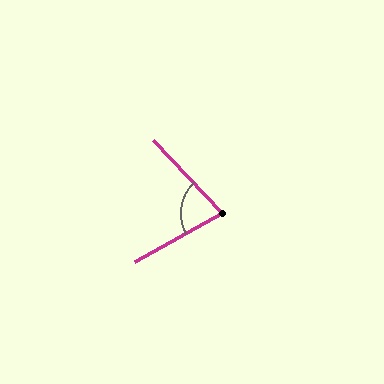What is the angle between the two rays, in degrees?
Approximately 76 degrees.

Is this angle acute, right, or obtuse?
It is acute.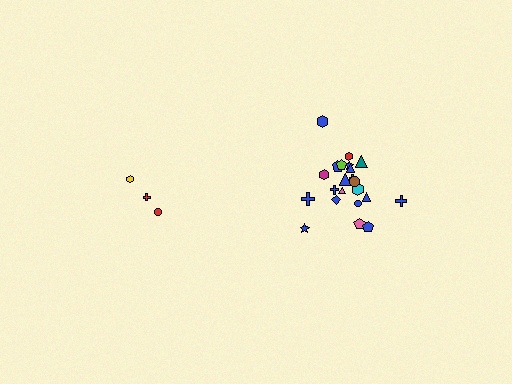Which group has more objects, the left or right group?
The right group.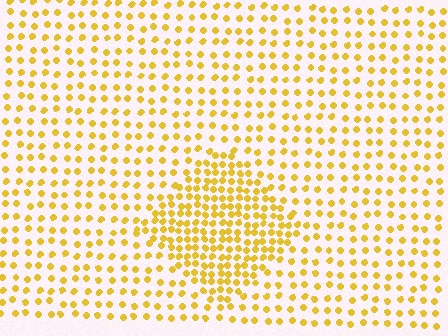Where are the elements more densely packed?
The elements are more densely packed inside the diamond boundary.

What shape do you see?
I see a diamond.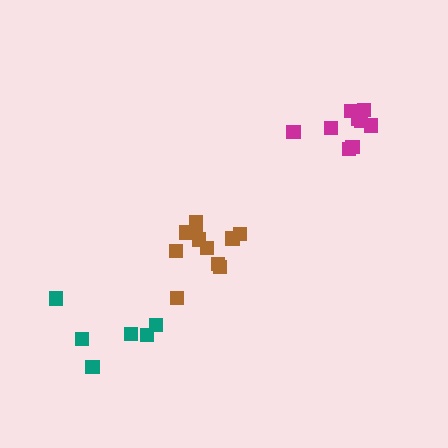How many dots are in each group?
Group 1: 11 dots, Group 2: 10 dots, Group 3: 6 dots (27 total).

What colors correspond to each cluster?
The clusters are colored: brown, magenta, teal.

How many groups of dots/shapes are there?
There are 3 groups.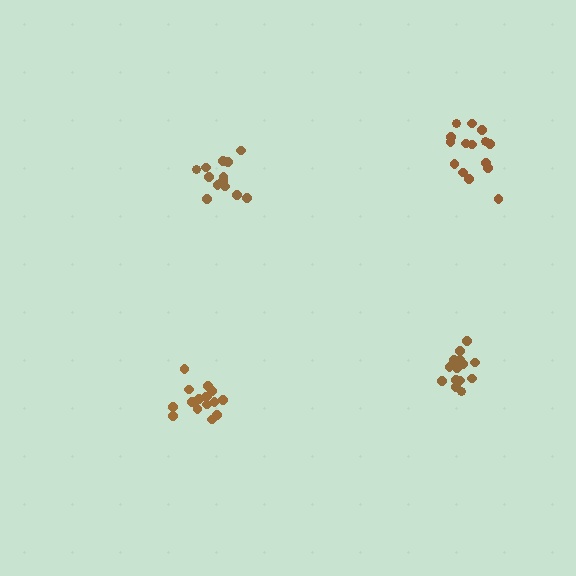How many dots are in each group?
Group 1: 15 dots, Group 2: 15 dots, Group 3: 16 dots, Group 4: 13 dots (59 total).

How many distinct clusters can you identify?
There are 4 distinct clusters.